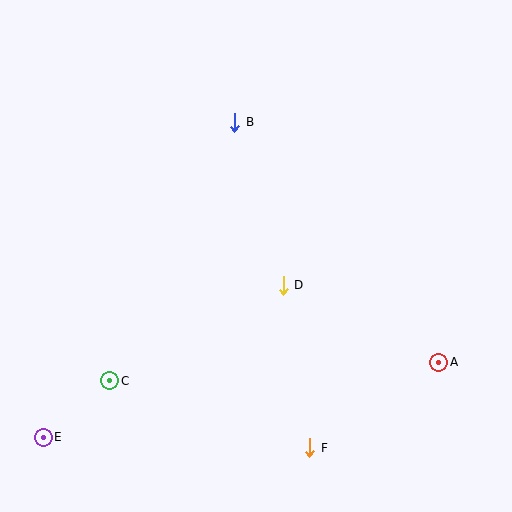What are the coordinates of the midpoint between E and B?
The midpoint between E and B is at (139, 280).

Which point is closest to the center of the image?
Point D at (283, 285) is closest to the center.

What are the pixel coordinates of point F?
Point F is at (310, 448).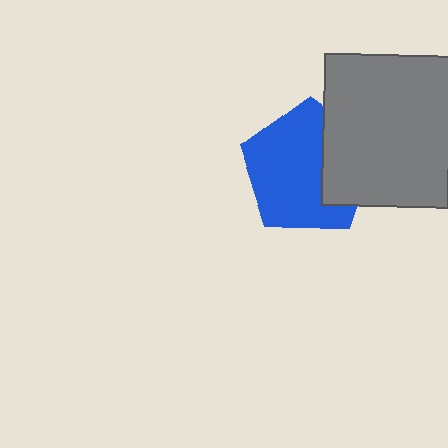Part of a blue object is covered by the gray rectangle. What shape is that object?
It is a pentagon.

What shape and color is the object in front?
The object in front is a gray rectangle.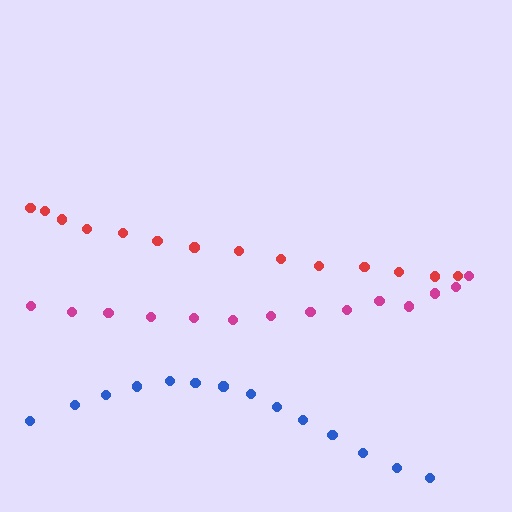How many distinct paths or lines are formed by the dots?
There are 3 distinct paths.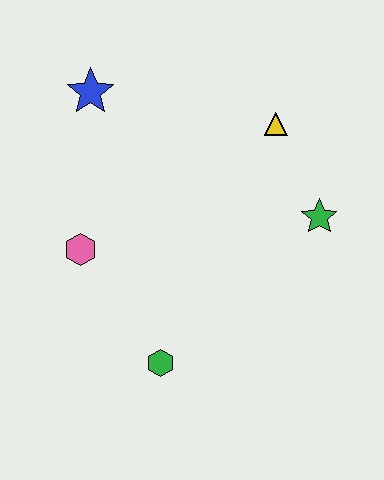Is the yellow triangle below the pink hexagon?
No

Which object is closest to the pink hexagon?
The green hexagon is closest to the pink hexagon.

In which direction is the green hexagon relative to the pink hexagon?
The green hexagon is below the pink hexagon.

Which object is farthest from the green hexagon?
The blue star is farthest from the green hexagon.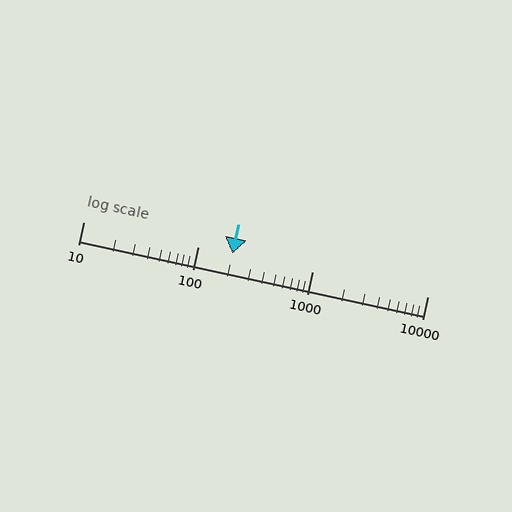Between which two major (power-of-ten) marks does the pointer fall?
The pointer is between 100 and 1000.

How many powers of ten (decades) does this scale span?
The scale spans 3 decades, from 10 to 10000.